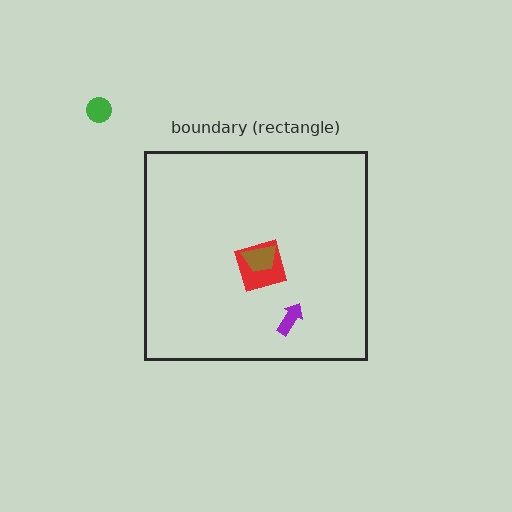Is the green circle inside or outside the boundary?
Outside.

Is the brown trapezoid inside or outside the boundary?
Inside.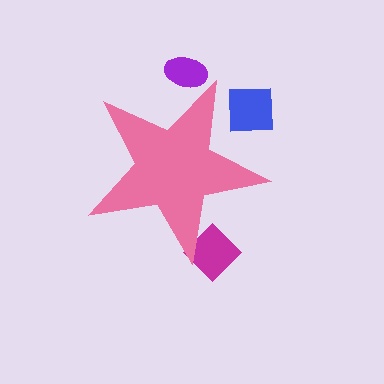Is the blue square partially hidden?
Yes, the blue square is partially hidden behind the pink star.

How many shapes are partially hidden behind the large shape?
3 shapes are partially hidden.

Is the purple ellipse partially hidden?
Yes, the purple ellipse is partially hidden behind the pink star.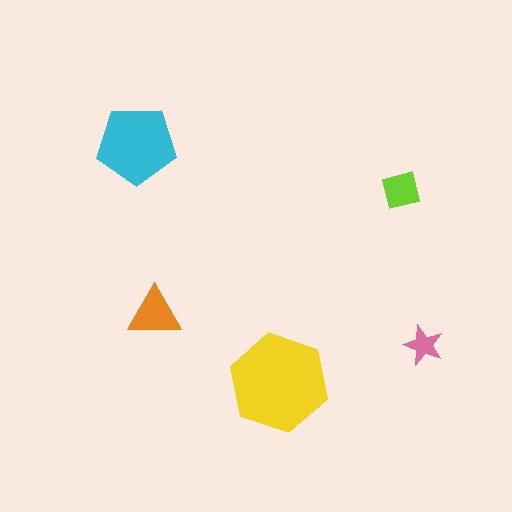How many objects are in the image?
There are 5 objects in the image.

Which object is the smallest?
The pink star.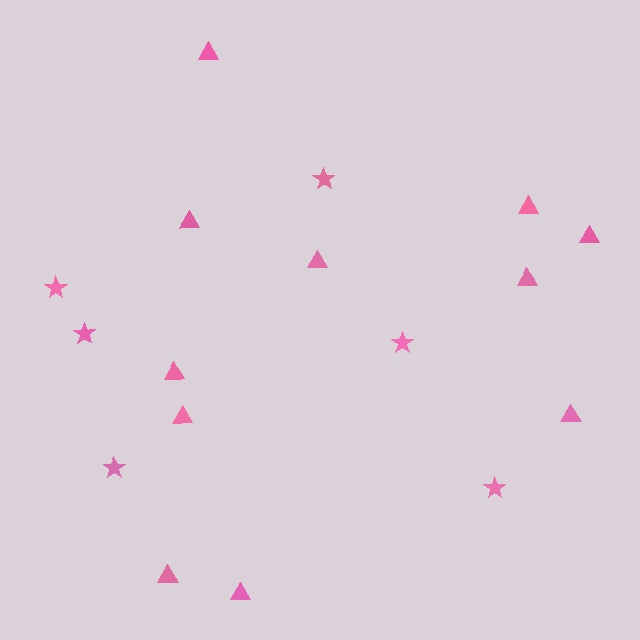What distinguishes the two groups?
There are 2 groups: one group of triangles (11) and one group of stars (6).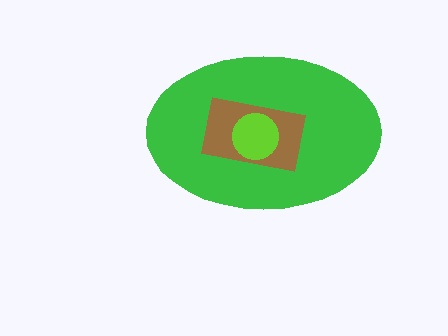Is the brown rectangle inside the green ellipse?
Yes.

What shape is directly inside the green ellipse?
The brown rectangle.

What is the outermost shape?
The green ellipse.